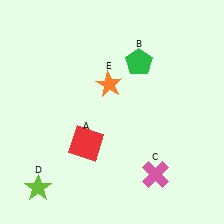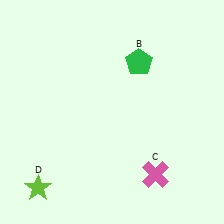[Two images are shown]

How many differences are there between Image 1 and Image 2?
There are 2 differences between the two images.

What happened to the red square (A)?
The red square (A) was removed in Image 2. It was in the bottom-left area of Image 1.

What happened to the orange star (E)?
The orange star (E) was removed in Image 2. It was in the top-left area of Image 1.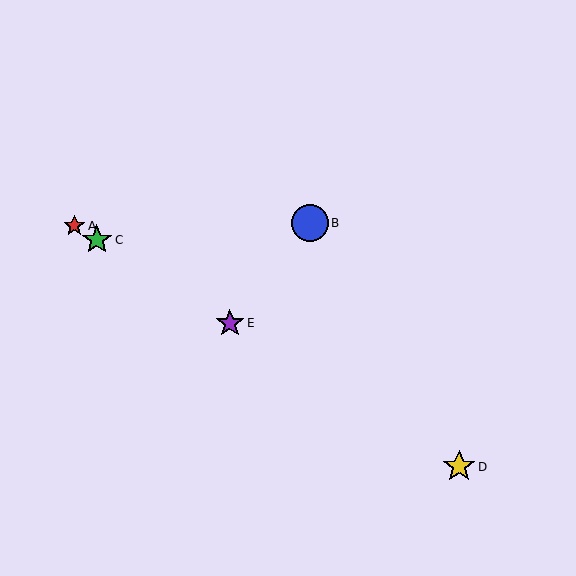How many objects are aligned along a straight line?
4 objects (A, C, D, E) are aligned along a straight line.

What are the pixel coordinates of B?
Object B is at (310, 223).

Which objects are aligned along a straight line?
Objects A, C, D, E are aligned along a straight line.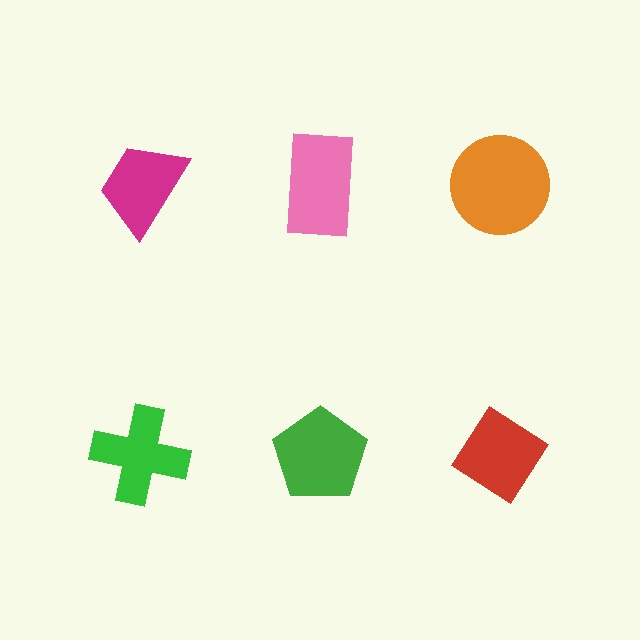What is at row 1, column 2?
A pink rectangle.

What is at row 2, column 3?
A red diamond.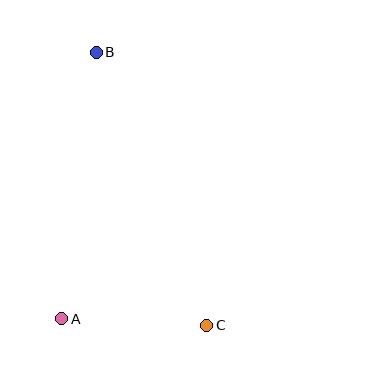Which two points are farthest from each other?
Points B and C are farthest from each other.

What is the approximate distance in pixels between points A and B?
The distance between A and B is approximately 269 pixels.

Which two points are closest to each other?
Points A and C are closest to each other.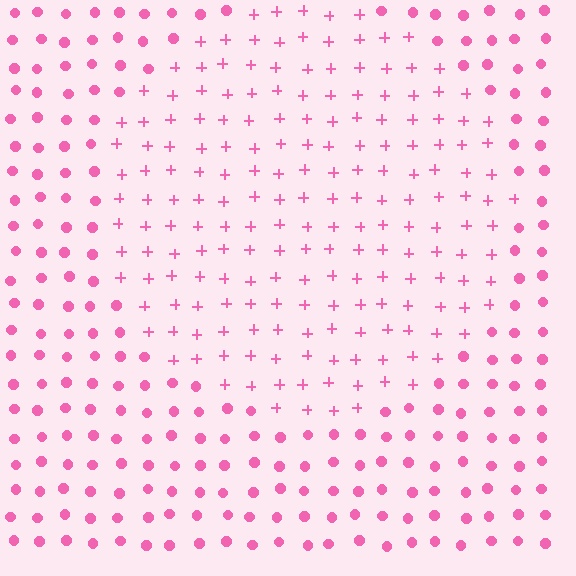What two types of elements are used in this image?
The image uses plus signs inside the circle region and circles outside it.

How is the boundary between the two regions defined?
The boundary is defined by a change in element shape: plus signs inside vs. circles outside. All elements share the same color and spacing.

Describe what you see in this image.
The image is filled with small pink elements arranged in a uniform grid. A circle-shaped region contains plus signs, while the surrounding area contains circles. The boundary is defined purely by the change in element shape.